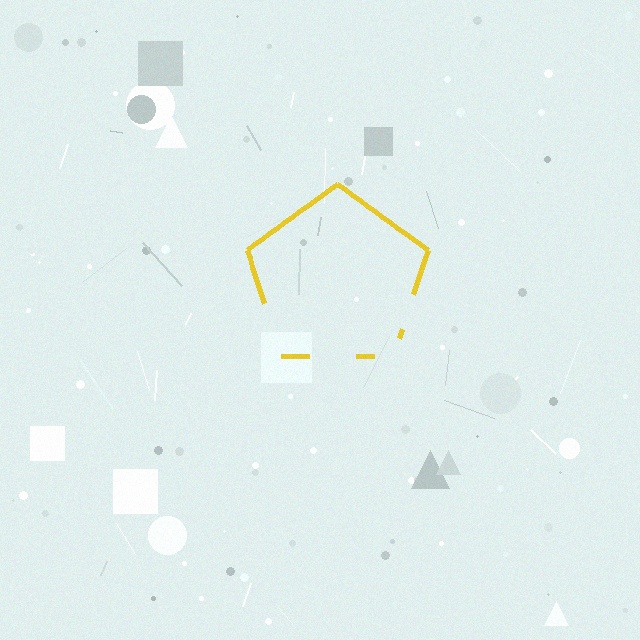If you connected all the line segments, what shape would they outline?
They would outline a pentagon.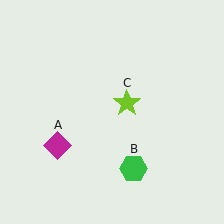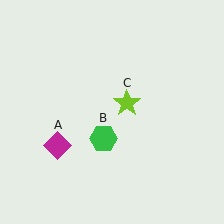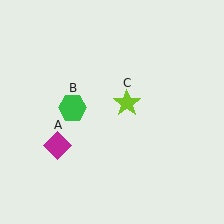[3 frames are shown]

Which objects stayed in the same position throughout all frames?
Magenta diamond (object A) and lime star (object C) remained stationary.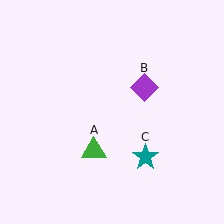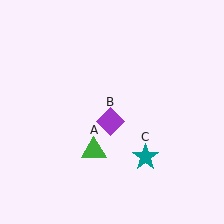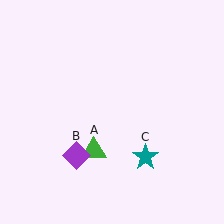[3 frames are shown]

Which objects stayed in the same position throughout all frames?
Green triangle (object A) and teal star (object C) remained stationary.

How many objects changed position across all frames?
1 object changed position: purple diamond (object B).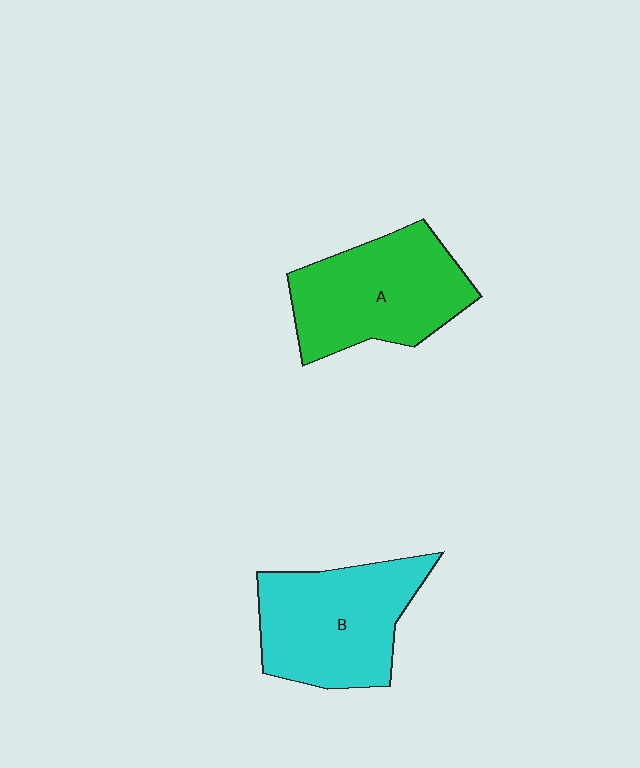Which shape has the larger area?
Shape B (cyan).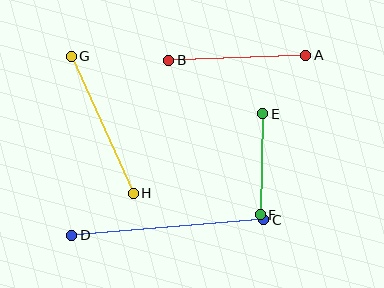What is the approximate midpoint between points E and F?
The midpoint is at approximately (262, 164) pixels.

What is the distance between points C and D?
The distance is approximately 193 pixels.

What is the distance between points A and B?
The distance is approximately 137 pixels.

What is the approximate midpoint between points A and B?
The midpoint is at approximately (237, 58) pixels.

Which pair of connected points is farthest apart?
Points C and D are farthest apart.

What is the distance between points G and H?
The distance is approximately 150 pixels.